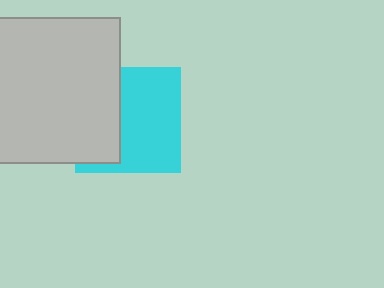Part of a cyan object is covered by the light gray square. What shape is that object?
It is a square.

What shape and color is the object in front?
The object in front is a light gray square.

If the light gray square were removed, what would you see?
You would see the complete cyan square.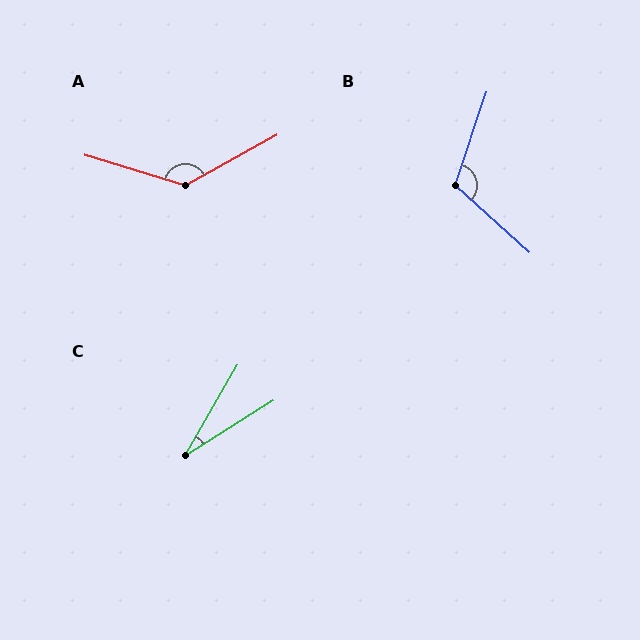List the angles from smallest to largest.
C (28°), B (114°), A (134°).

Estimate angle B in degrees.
Approximately 114 degrees.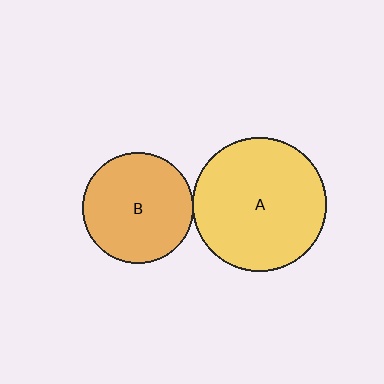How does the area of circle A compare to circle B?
Approximately 1.5 times.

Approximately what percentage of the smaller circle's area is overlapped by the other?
Approximately 5%.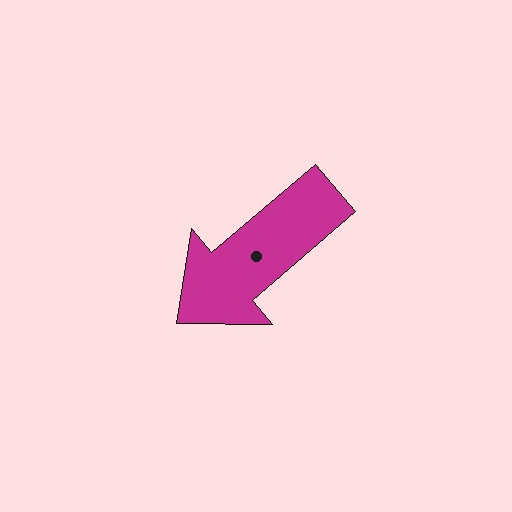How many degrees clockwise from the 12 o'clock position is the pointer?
Approximately 229 degrees.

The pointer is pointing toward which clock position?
Roughly 8 o'clock.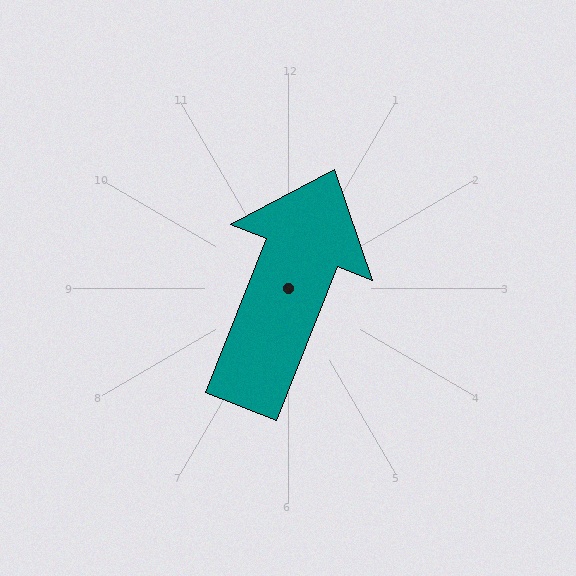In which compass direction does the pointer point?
North.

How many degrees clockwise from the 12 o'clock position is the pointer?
Approximately 21 degrees.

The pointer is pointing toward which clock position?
Roughly 1 o'clock.